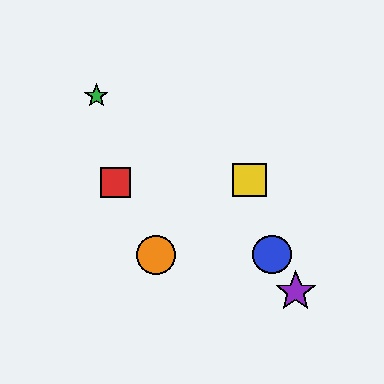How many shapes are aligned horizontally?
2 shapes (the blue circle, the orange circle) are aligned horizontally.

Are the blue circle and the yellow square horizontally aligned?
No, the blue circle is at y≈255 and the yellow square is at y≈180.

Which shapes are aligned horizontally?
The blue circle, the orange circle are aligned horizontally.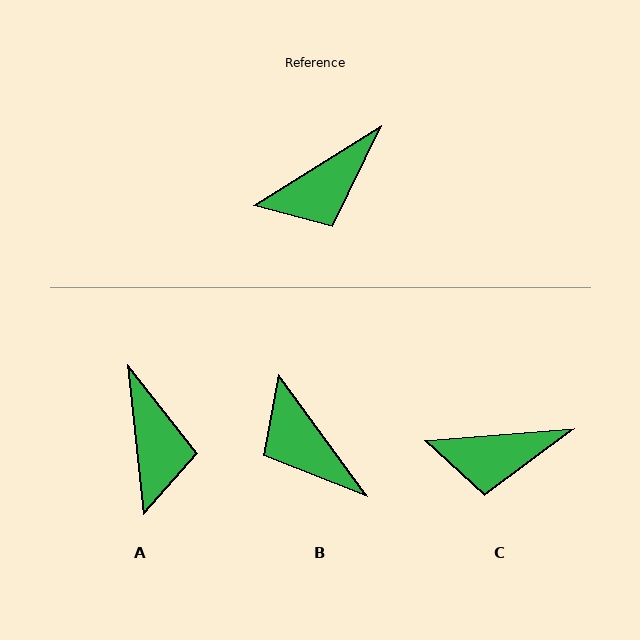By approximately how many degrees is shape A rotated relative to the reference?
Approximately 64 degrees counter-clockwise.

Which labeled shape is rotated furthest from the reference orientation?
B, about 86 degrees away.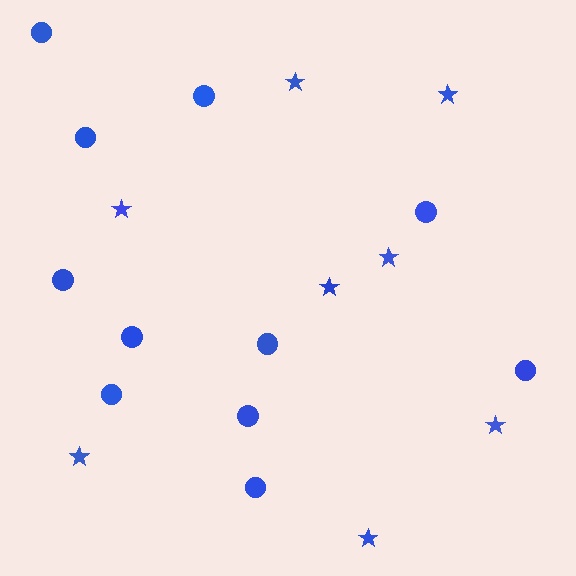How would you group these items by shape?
There are 2 groups: one group of circles (11) and one group of stars (8).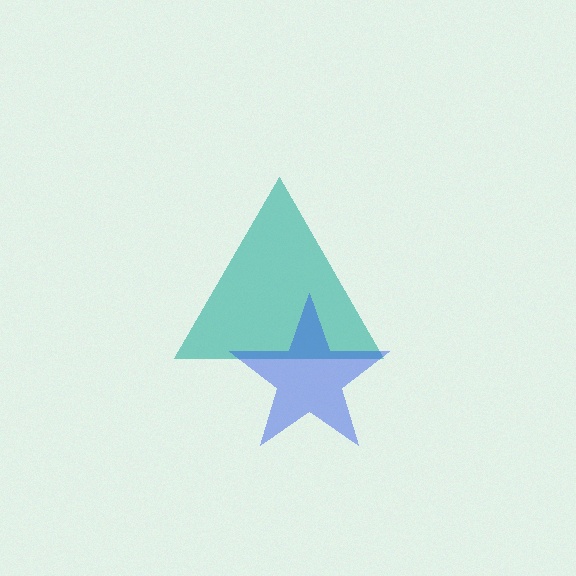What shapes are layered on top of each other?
The layered shapes are: a teal triangle, a blue star.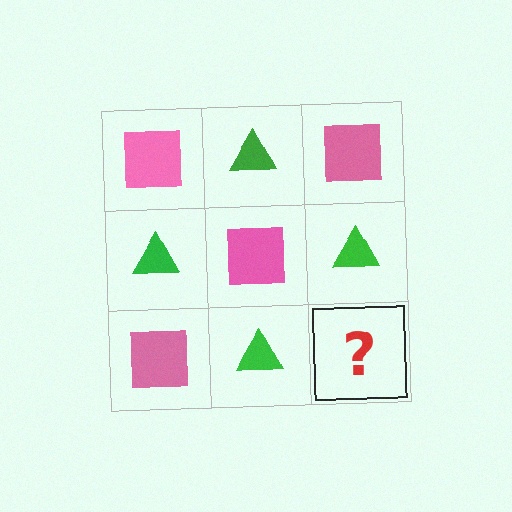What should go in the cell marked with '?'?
The missing cell should contain a pink square.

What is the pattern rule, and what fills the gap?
The rule is that it alternates pink square and green triangle in a checkerboard pattern. The gap should be filled with a pink square.